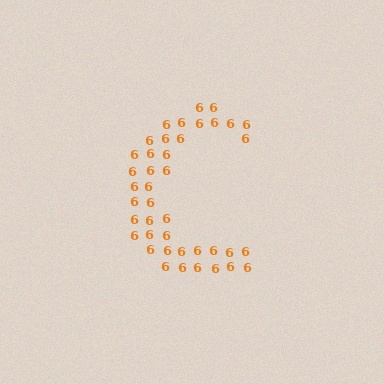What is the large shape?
The large shape is the letter C.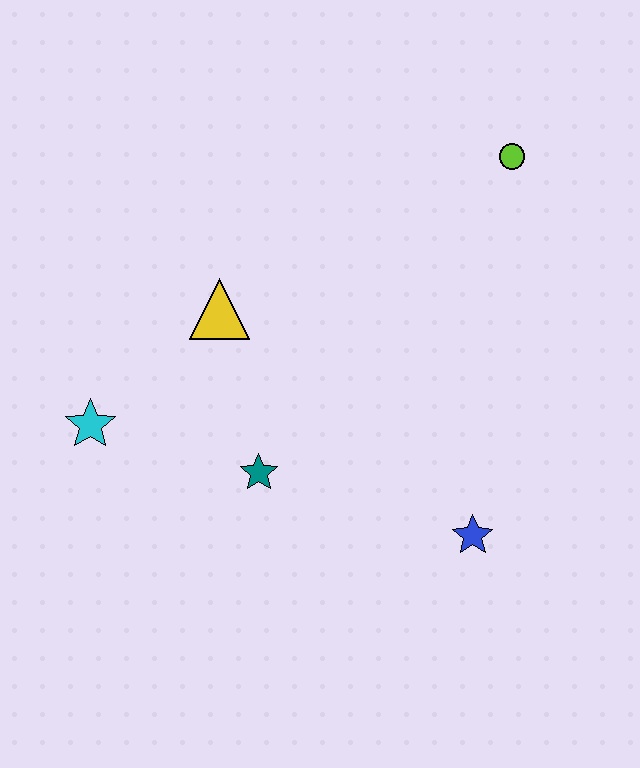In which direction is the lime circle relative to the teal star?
The lime circle is above the teal star.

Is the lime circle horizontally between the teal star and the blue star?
No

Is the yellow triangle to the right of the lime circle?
No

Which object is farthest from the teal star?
The lime circle is farthest from the teal star.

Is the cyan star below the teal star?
No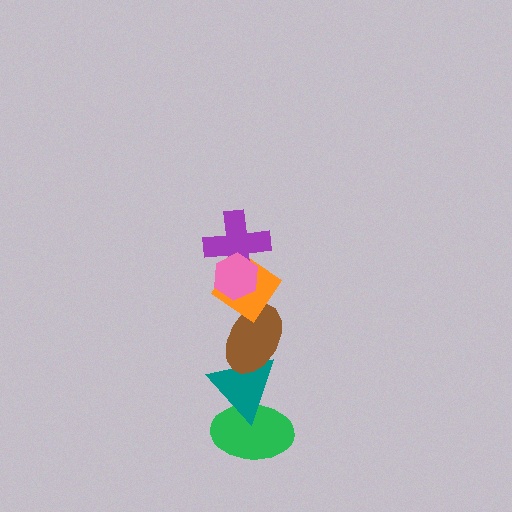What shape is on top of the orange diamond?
The purple cross is on top of the orange diamond.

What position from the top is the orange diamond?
The orange diamond is 3rd from the top.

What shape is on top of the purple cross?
The pink hexagon is on top of the purple cross.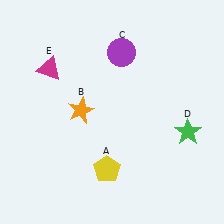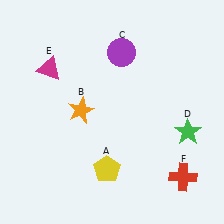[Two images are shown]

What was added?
A red cross (F) was added in Image 2.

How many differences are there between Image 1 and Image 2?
There is 1 difference between the two images.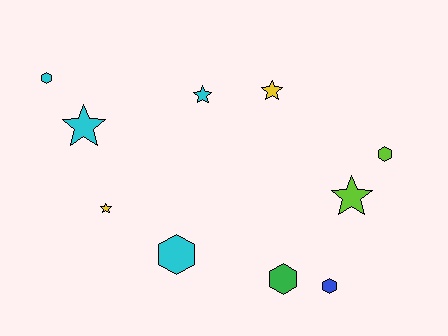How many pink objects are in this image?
There are no pink objects.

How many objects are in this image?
There are 10 objects.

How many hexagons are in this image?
There are 5 hexagons.